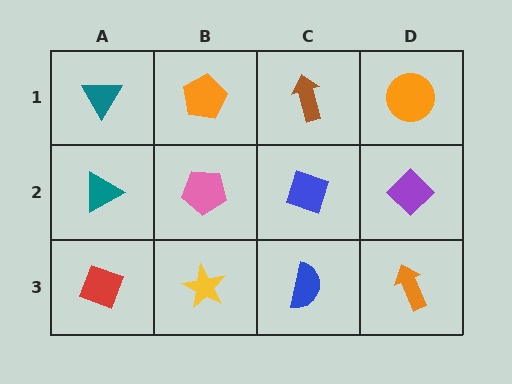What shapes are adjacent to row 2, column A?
A teal triangle (row 1, column A), a red diamond (row 3, column A), a pink pentagon (row 2, column B).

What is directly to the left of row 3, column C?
A yellow star.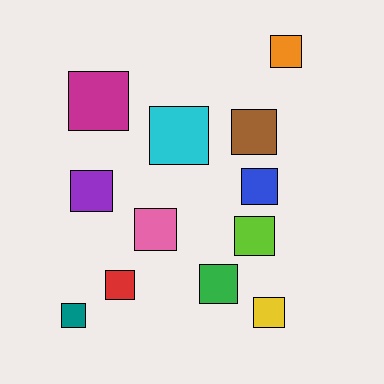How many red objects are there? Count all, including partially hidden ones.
There is 1 red object.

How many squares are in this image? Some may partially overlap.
There are 12 squares.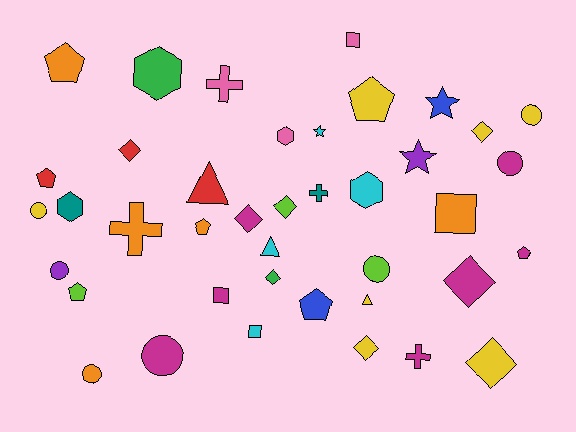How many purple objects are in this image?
There are 2 purple objects.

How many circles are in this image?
There are 7 circles.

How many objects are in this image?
There are 40 objects.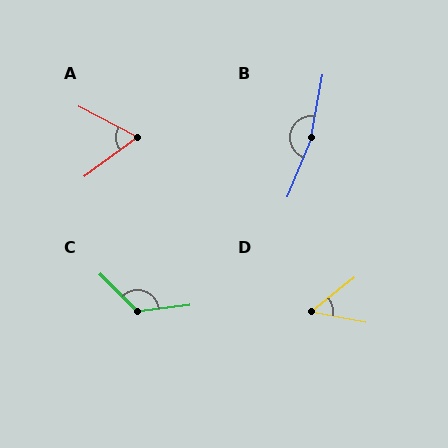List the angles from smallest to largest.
D (49°), A (64°), C (127°), B (168°).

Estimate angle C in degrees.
Approximately 127 degrees.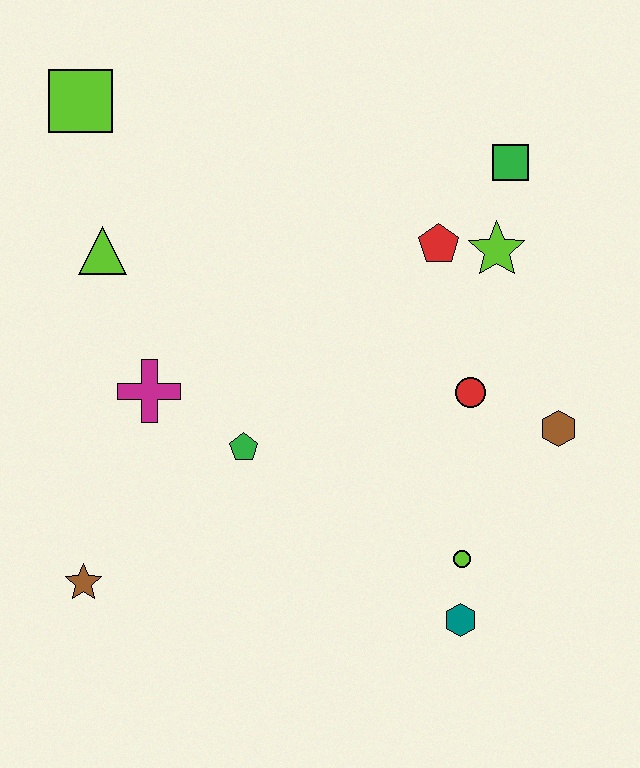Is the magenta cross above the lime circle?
Yes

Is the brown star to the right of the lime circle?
No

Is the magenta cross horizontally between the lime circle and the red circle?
No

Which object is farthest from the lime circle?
The lime square is farthest from the lime circle.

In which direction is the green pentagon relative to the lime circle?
The green pentagon is to the left of the lime circle.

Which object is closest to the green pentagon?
The magenta cross is closest to the green pentagon.